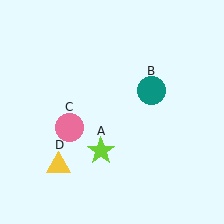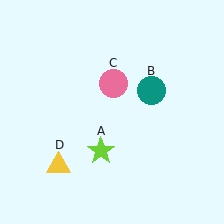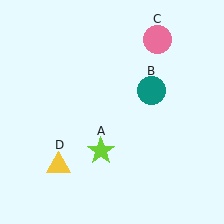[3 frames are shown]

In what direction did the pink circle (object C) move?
The pink circle (object C) moved up and to the right.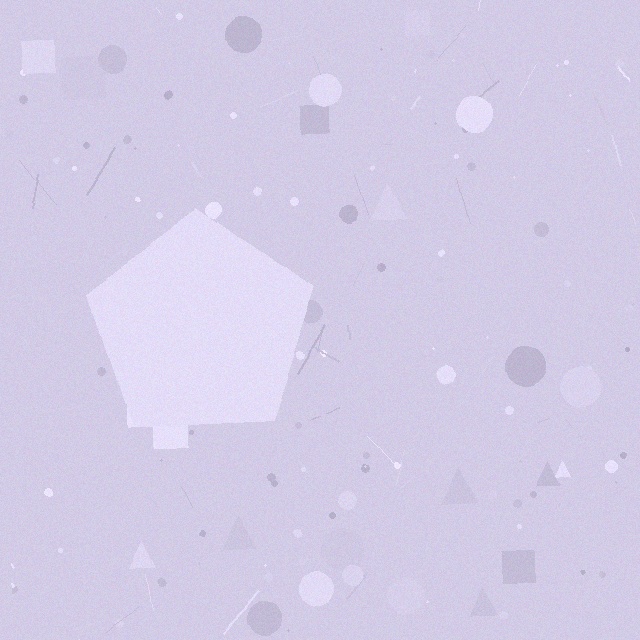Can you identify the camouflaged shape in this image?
The camouflaged shape is a pentagon.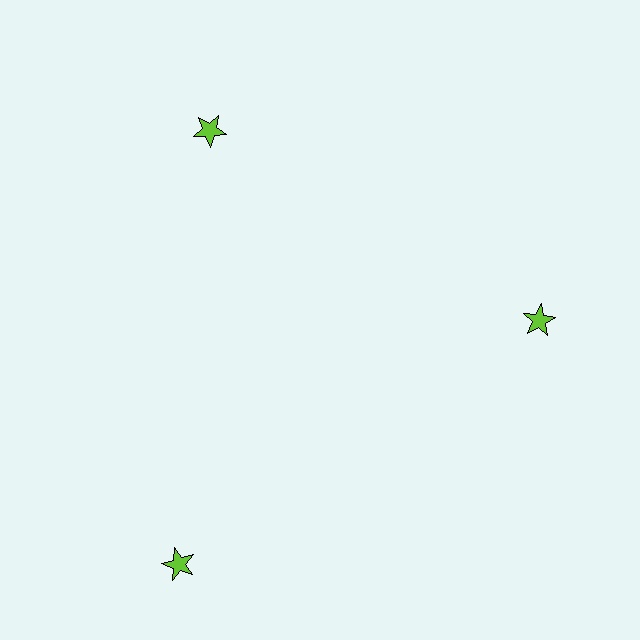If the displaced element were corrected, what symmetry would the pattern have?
It would have 3-fold rotational symmetry — the pattern would map onto itself every 120 degrees.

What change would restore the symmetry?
The symmetry would be restored by moving it inward, back onto the ring so that all 3 stars sit at equal angles and equal distance from the center.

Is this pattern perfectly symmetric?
No. The 3 lime stars are arranged in a ring, but one element near the 7 o'clock position is pushed outward from the center, breaking the 3-fold rotational symmetry.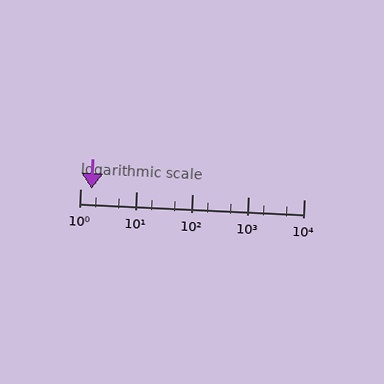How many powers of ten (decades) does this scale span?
The scale spans 4 decades, from 1 to 10000.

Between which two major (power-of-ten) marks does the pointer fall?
The pointer is between 1 and 10.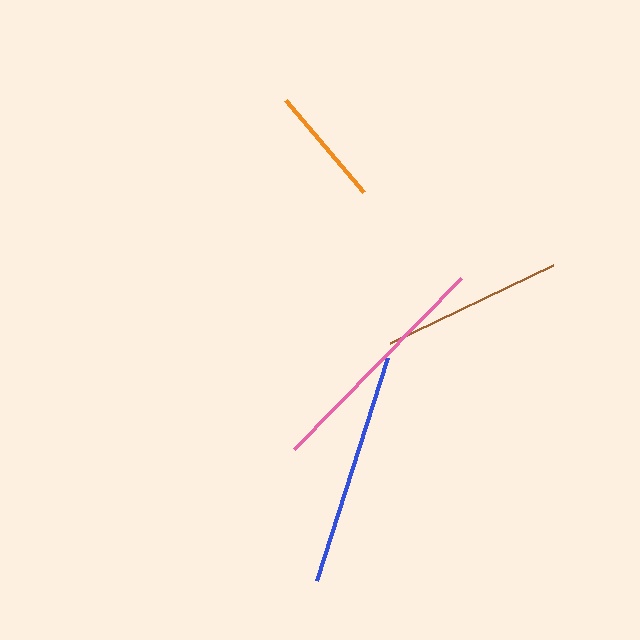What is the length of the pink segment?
The pink segment is approximately 239 pixels long.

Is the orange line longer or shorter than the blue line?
The blue line is longer than the orange line.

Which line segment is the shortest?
The orange line is the shortest at approximately 121 pixels.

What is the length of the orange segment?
The orange segment is approximately 121 pixels long.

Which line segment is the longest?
The pink line is the longest at approximately 239 pixels.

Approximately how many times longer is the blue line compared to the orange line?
The blue line is approximately 1.9 times the length of the orange line.